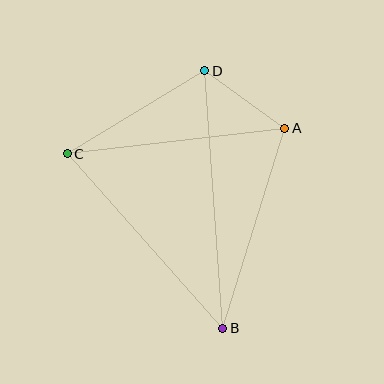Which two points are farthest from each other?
Points B and D are farthest from each other.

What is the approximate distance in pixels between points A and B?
The distance between A and B is approximately 209 pixels.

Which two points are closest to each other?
Points A and D are closest to each other.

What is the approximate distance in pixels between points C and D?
The distance between C and D is approximately 160 pixels.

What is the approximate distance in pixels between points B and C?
The distance between B and C is approximately 234 pixels.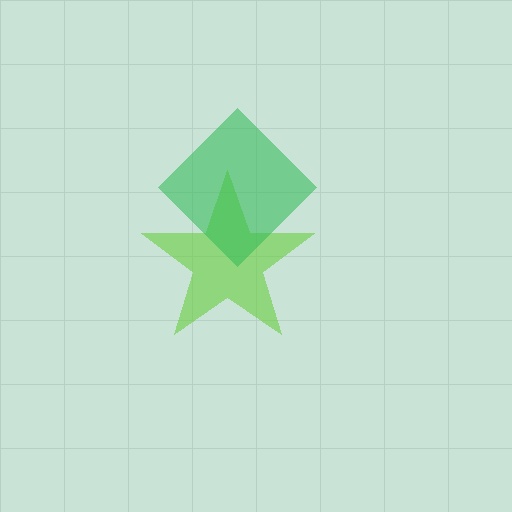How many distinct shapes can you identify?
There are 2 distinct shapes: a lime star, a green diamond.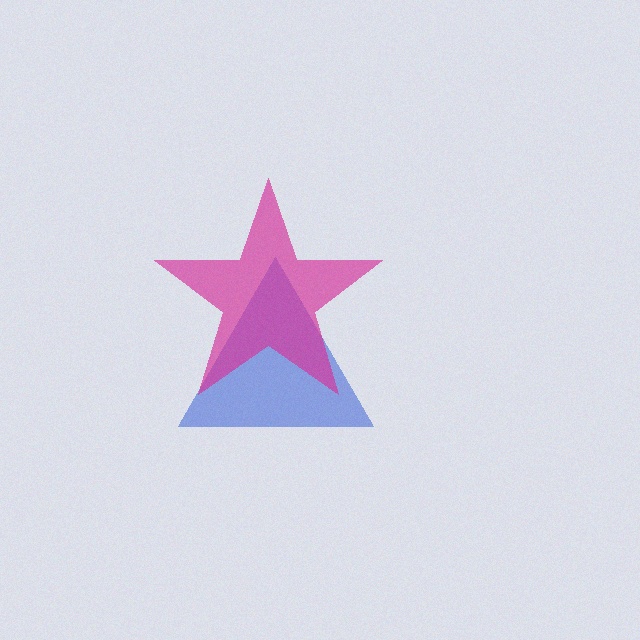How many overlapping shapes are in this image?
There are 2 overlapping shapes in the image.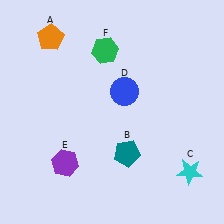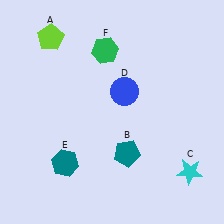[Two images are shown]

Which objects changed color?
A changed from orange to lime. E changed from purple to teal.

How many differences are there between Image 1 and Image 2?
There are 2 differences between the two images.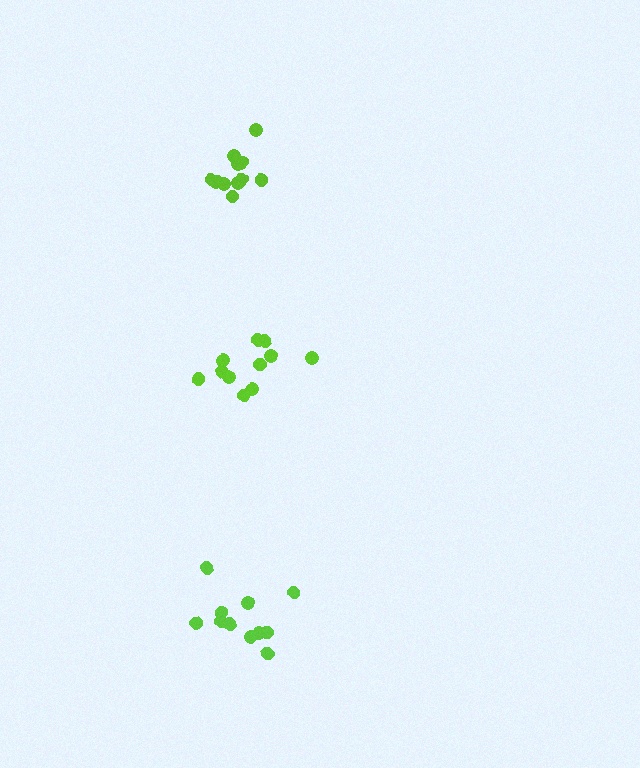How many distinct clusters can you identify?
There are 3 distinct clusters.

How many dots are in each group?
Group 1: 12 dots, Group 2: 11 dots, Group 3: 11 dots (34 total).